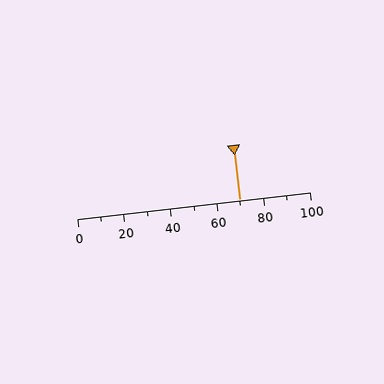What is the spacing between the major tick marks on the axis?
The major ticks are spaced 20 apart.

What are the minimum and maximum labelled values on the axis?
The axis runs from 0 to 100.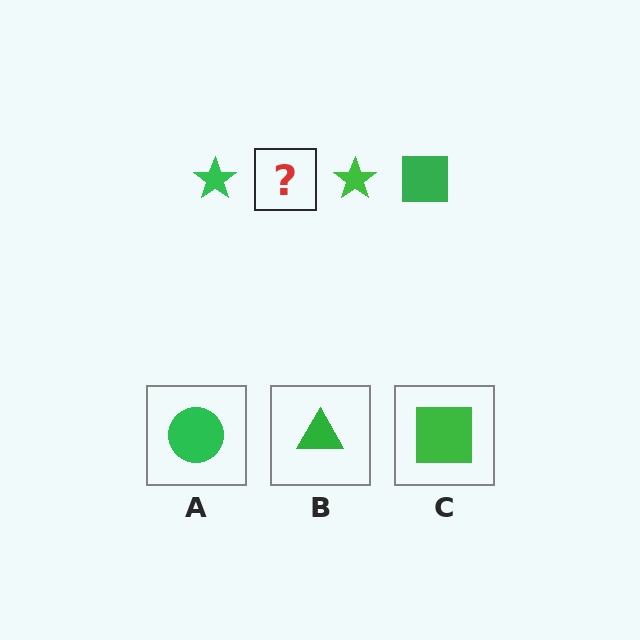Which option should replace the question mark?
Option C.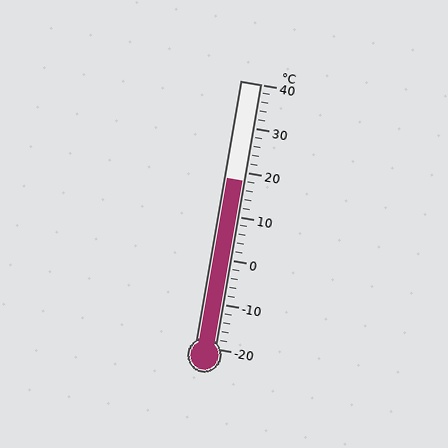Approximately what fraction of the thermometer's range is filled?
The thermometer is filled to approximately 65% of its range.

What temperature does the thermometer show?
The thermometer shows approximately 18°C.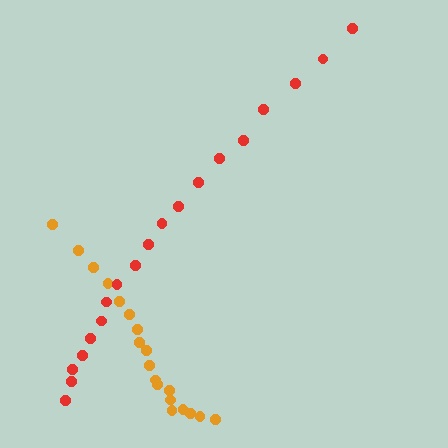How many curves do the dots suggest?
There are 2 distinct paths.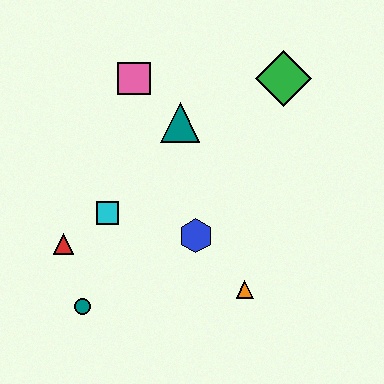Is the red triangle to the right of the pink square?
No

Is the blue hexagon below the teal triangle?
Yes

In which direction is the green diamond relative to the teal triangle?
The green diamond is to the right of the teal triangle.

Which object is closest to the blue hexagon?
The orange triangle is closest to the blue hexagon.